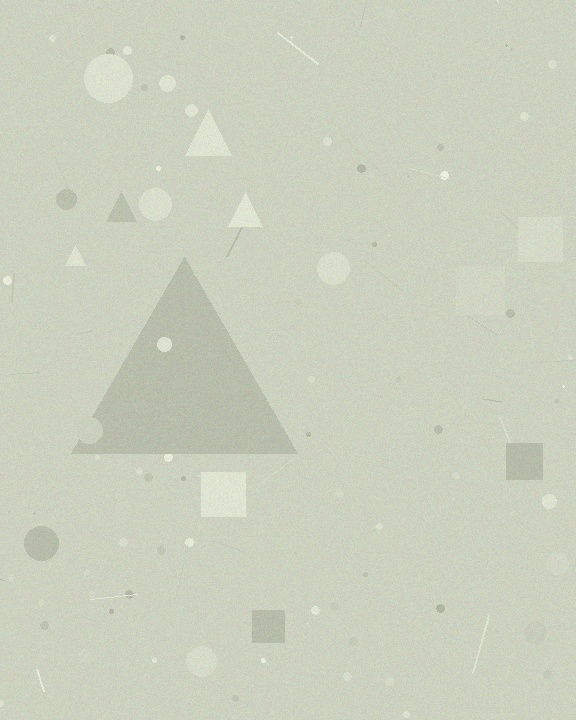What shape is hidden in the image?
A triangle is hidden in the image.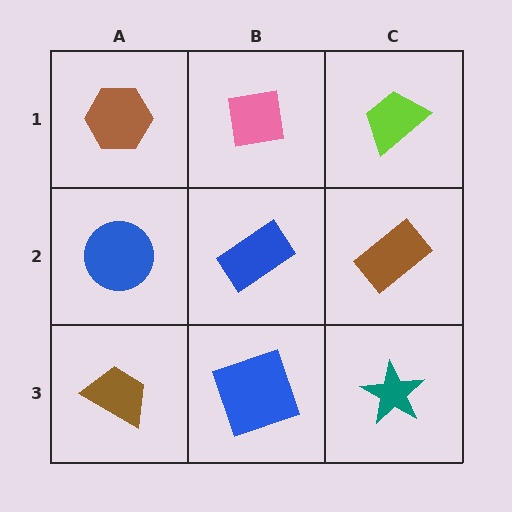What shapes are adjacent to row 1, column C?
A brown rectangle (row 2, column C), a pink square (row 1, column B).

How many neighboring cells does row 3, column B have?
3.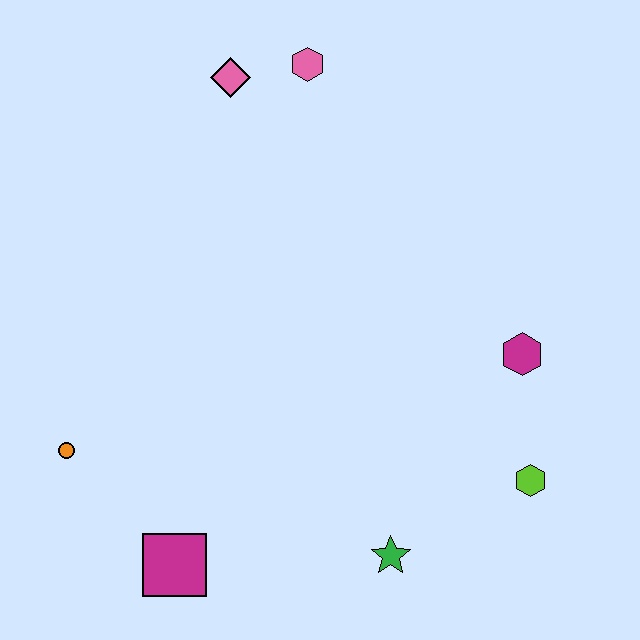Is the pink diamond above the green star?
Yes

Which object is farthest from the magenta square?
The pink hexagon is farthest from the magenta square.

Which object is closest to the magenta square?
The orange circle is closest to the magenta square.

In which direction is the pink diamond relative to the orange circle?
The pink diamond is above the orange circle.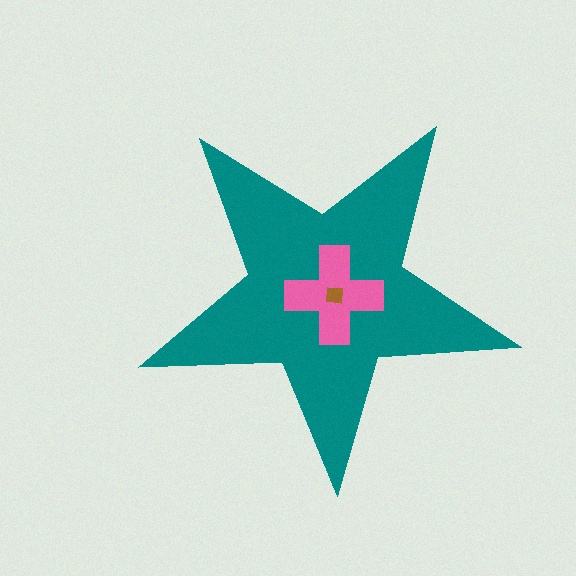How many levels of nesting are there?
3.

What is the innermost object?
The brown square.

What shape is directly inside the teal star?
The pink cross.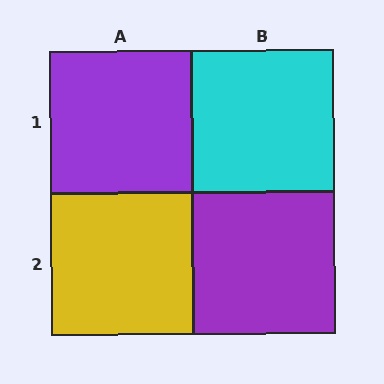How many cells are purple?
2 cells are purple.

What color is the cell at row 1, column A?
Purple.